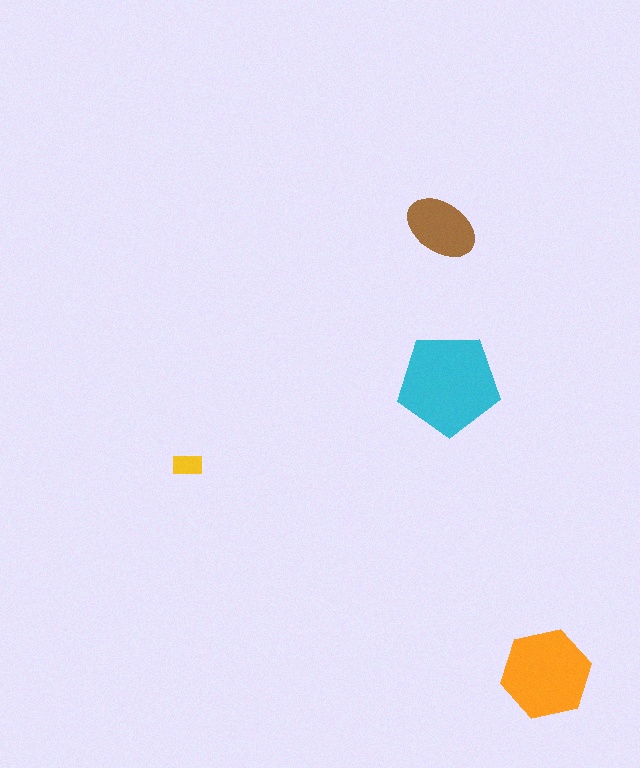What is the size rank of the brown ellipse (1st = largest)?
3rd.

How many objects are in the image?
There are 4 objects in the image.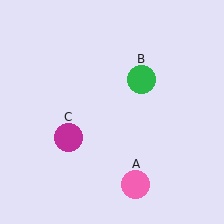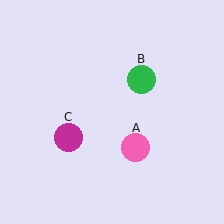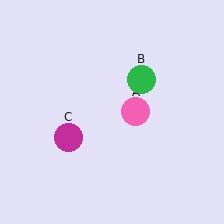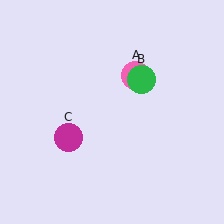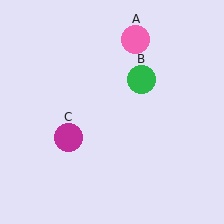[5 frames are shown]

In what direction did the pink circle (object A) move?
The pink circle (object A) moved up.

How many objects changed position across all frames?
1 object changed position: pink circle (object A).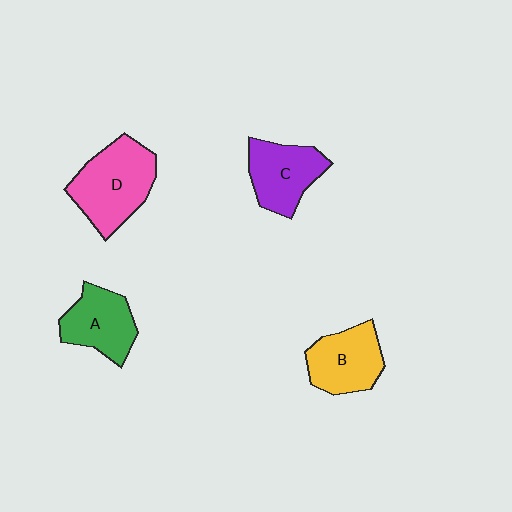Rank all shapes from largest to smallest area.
From largest to smallest: D (pink), B (yellow), C (purple), A (green).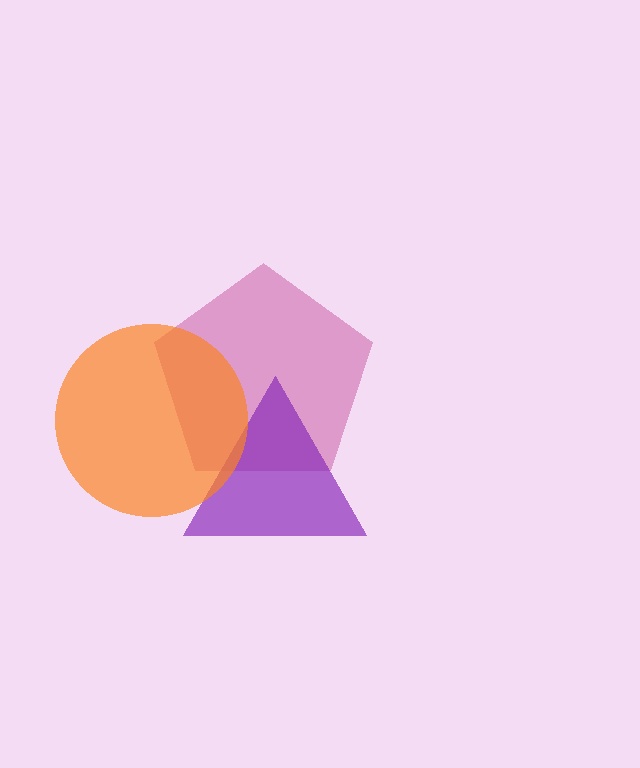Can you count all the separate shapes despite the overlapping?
Yes, there are 3 separate shapes.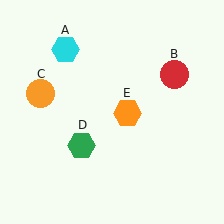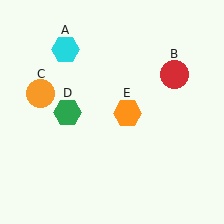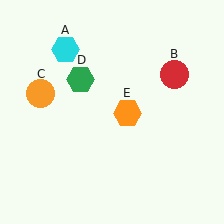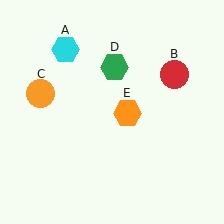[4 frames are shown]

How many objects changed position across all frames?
1 object changed position: green hexagon (object D).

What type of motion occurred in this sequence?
The green hexagon (object D) rotated clockwise around the center of the scene.